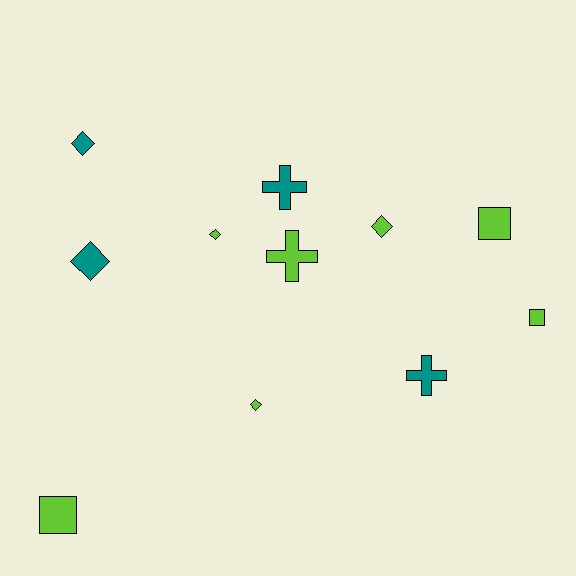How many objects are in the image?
There are 11 objects.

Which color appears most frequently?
Lime, with 7 objects.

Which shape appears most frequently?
Diamond, with 5 objects.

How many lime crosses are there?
There is 1 lime cross.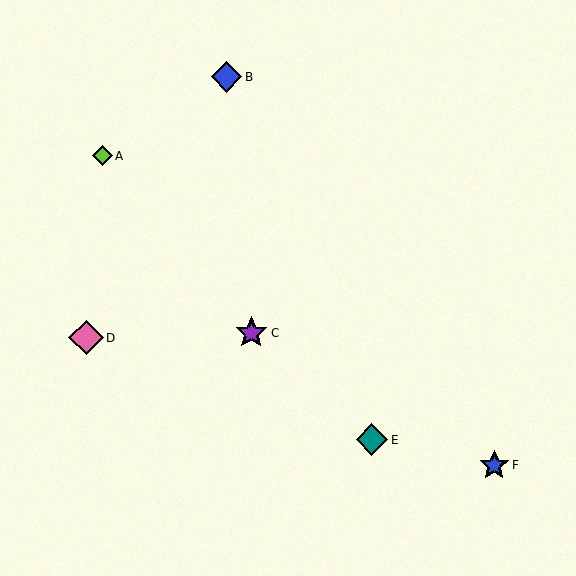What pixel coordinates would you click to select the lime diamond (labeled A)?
Click at (102, 156) to select the lime diamond A.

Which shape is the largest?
The pink diamond (labeled D) is the largest.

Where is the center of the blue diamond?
The center of the blue diamond is at (226, 77).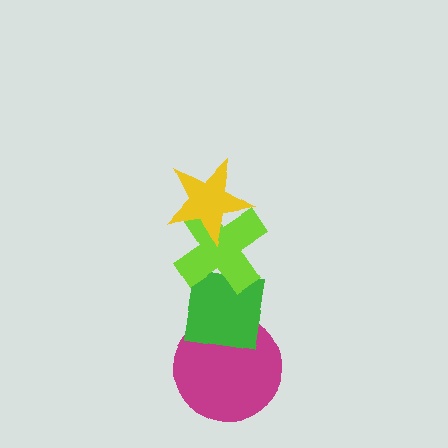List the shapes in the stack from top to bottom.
From top to bottom: the yellow star, the lime cross, the green square, the magenta circle.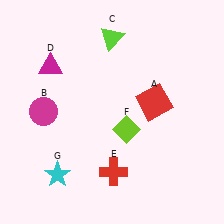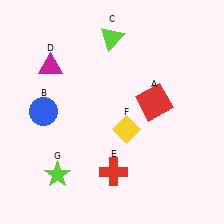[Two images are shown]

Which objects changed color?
B changed from magenta to blue. F changed from lime to yellow. G changed from cyan to lime.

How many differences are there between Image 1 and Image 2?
There are 3 differences between the two images.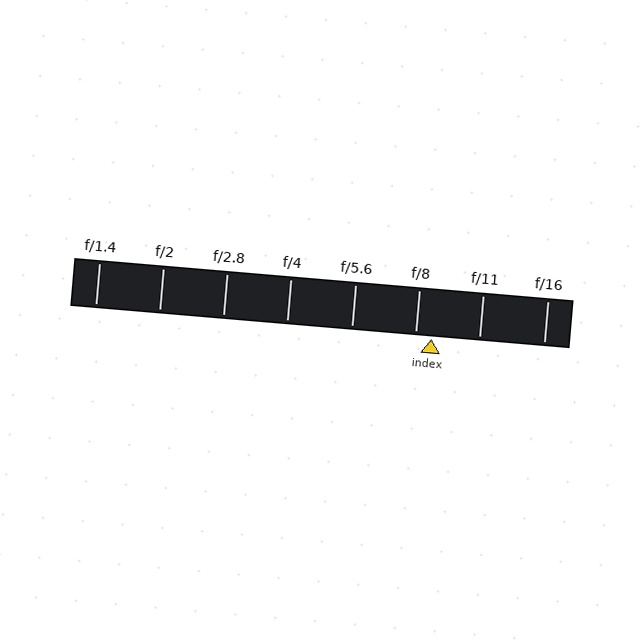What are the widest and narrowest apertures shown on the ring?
The widest aperture shown is f/1.4 and the narrowest is f/16.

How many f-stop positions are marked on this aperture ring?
There are 8 f-stop positions marked.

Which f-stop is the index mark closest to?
The index mark is closest to f/8.